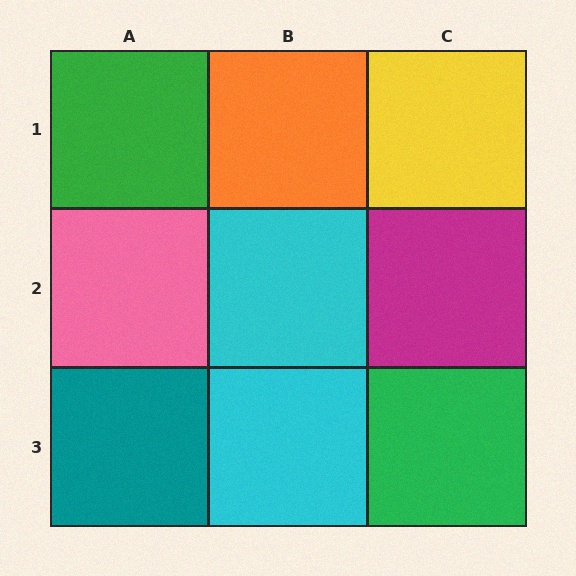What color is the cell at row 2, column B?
Cyan.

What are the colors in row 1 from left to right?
Green, orange, yellow.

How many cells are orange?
1 cell is orange.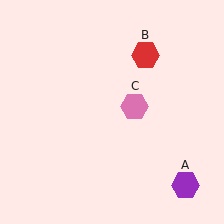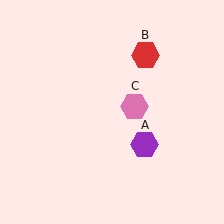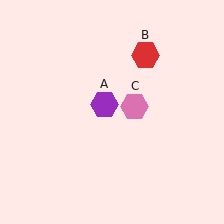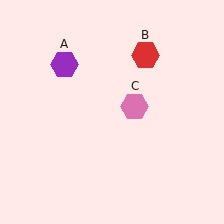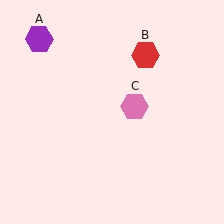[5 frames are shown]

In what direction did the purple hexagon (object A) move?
The purple hexagon (object A) moved up and to the left.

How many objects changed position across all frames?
1 object changed position: purple hexagon (object A).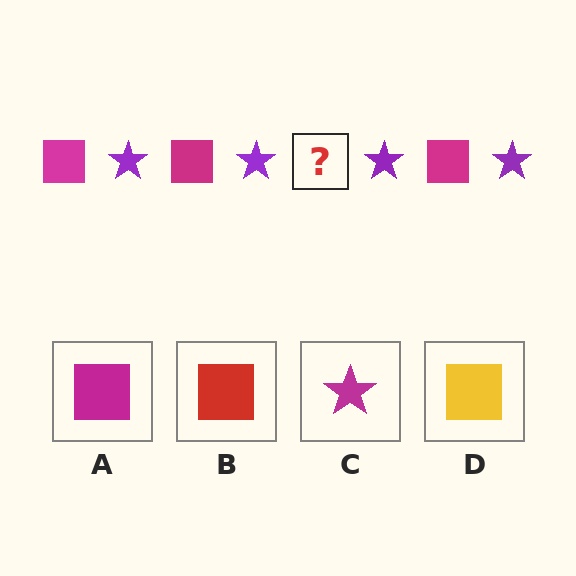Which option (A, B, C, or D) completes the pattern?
A.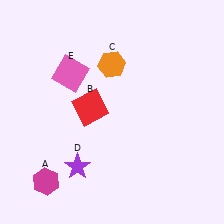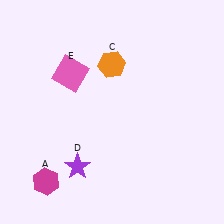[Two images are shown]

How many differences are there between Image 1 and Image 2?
There is 1 difference between the two images.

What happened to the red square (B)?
The red square (B) was removed in Image 2. It was in the top-left area of Image 1.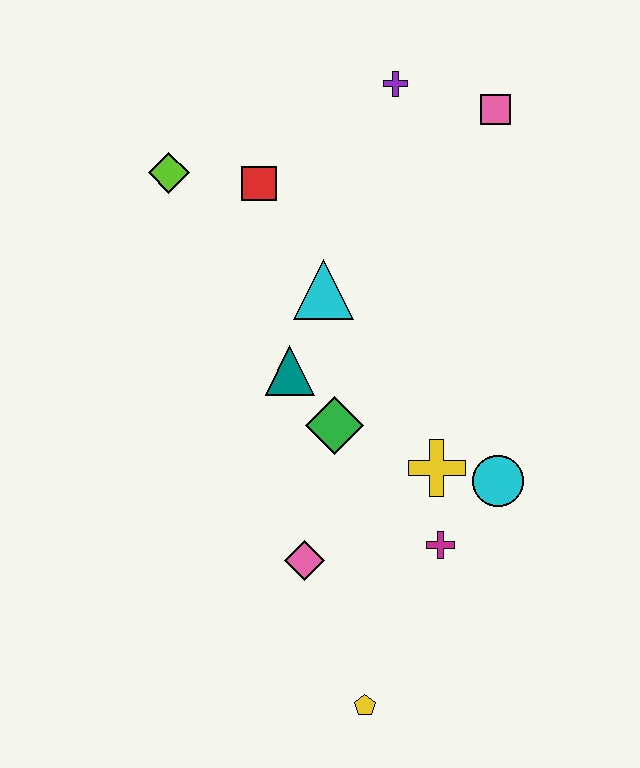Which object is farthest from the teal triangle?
The yellow pentagon is farthest from the teal triangle.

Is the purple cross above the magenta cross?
Yes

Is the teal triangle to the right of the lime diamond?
Yes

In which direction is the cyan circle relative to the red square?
The cyan circle is below the red square.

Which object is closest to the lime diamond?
The red square is closest to the lime diamond.